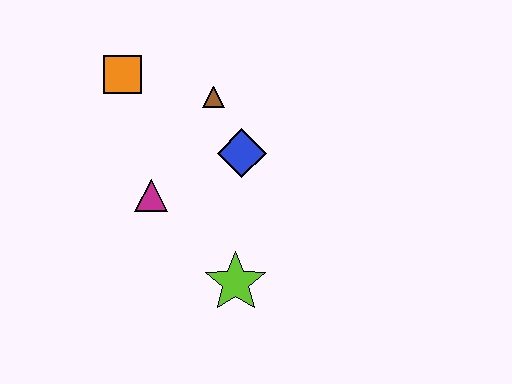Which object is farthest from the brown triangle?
The lime star is farthest from the brown triangle.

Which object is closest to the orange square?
The brown triangle is closest to the orange square.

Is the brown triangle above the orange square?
No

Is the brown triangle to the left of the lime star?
Yes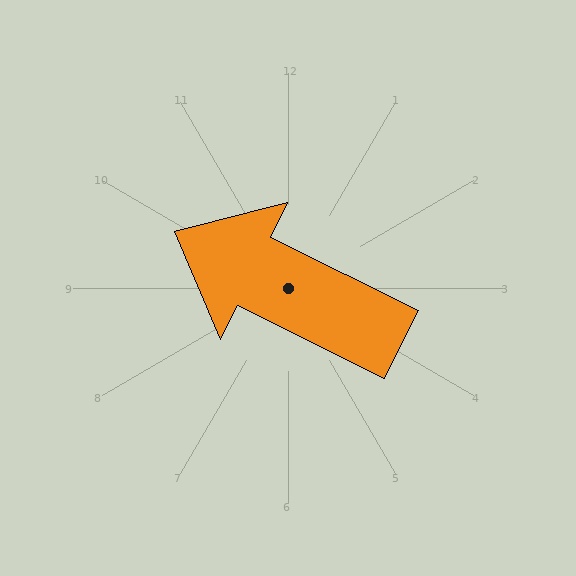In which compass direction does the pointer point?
Northwest.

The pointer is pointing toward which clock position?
Roughly 10 o'clock.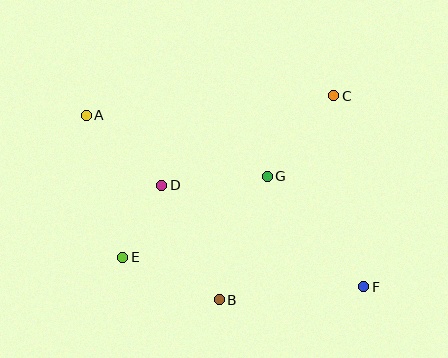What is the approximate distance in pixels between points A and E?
The distance between A and E is approximately 147 pixels.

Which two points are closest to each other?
Points D and E are closest to each other.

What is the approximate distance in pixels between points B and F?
The distance between B and F is approximately 145 pixels.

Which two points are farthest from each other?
Points A and F are farthest from each other.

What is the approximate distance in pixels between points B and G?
The distance between B and G is approximately 133 pixels.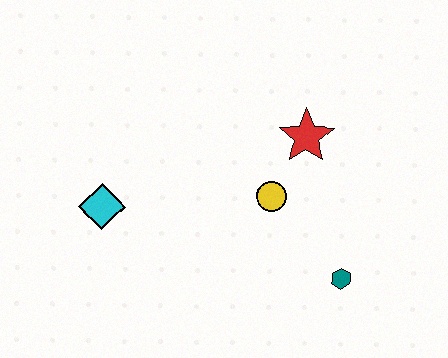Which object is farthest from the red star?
The cyan diamond is farthest from the red star.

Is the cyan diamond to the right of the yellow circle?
No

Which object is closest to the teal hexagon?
The yellow circle is closest to the teal hexagon.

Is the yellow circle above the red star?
No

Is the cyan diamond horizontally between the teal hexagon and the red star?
No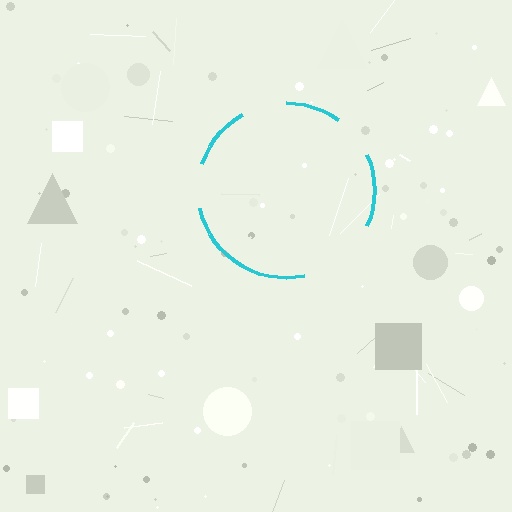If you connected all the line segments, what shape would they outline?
They would outline a circle.